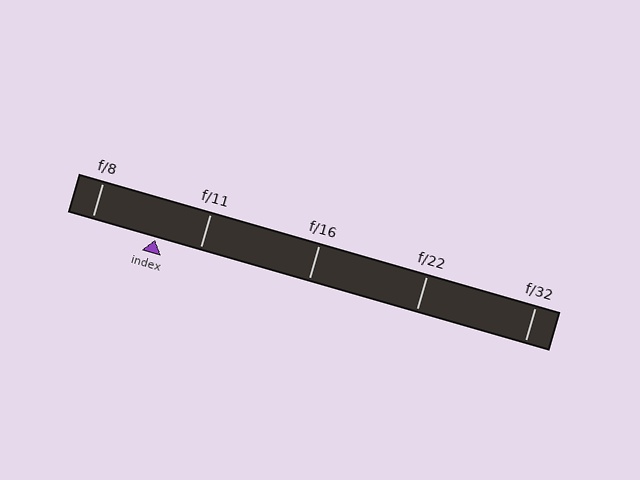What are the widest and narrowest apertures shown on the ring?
The widest aperture shown is f/8 and the narrowest is f/32.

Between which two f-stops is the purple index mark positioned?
The index mark is between f/8 and f/11.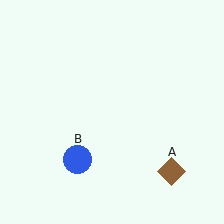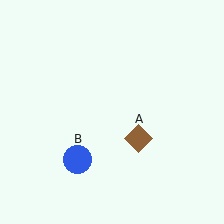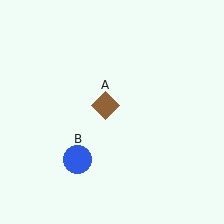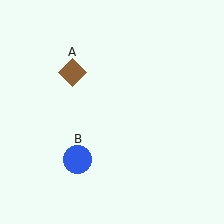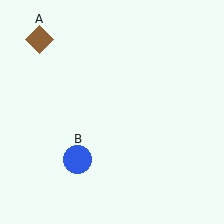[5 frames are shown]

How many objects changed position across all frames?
1 object changed position: brown diamond (object A).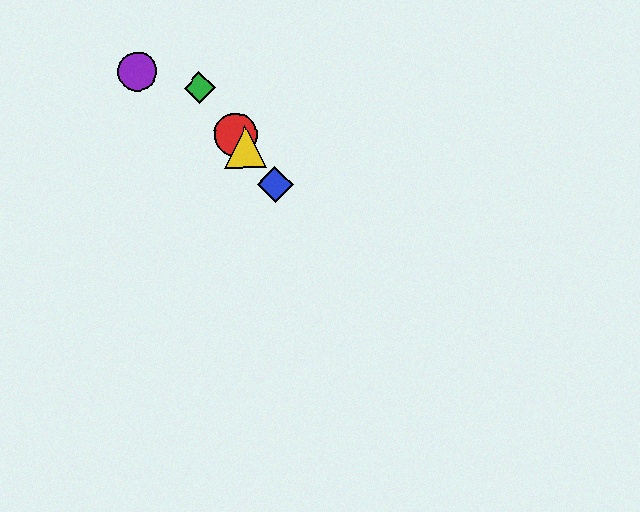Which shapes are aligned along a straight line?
The red circle, the blue diamond, the green diamond, the yellow triangle are aligned along a straight line.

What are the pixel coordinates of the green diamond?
The green diamond is at (200, 88).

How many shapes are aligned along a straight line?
4 shapes (the red circle, the blue diamond, the green diamond, the yellow triangle) are aligned along a straight line.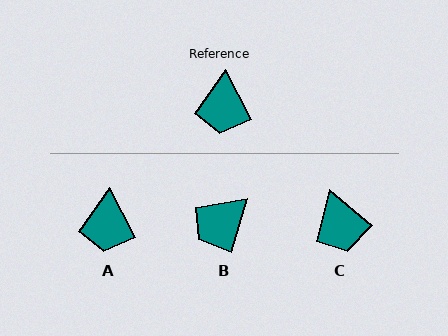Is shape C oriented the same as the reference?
No, it is off by about 22 degrees.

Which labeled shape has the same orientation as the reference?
A.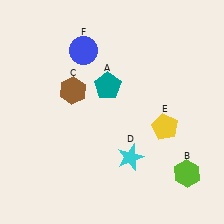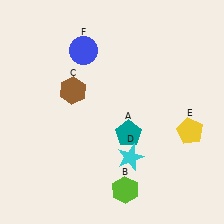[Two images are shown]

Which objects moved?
The objects that moved are: the teal pentagon (A), the lime hexagon (B), the yellow pentagon (E).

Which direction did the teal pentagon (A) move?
The teal pentagon (A) moved down.